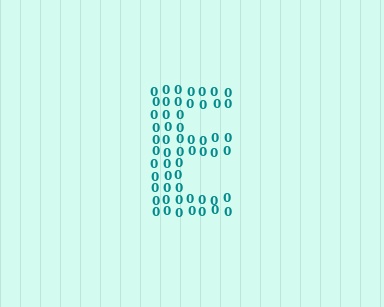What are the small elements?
The small elements are digit 0's.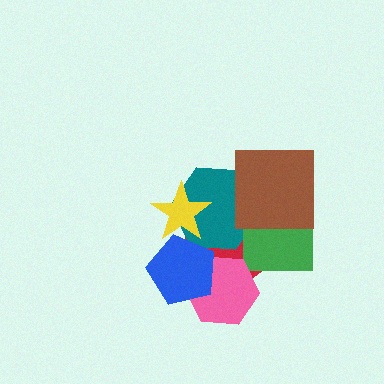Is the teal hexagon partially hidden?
Yes, it is partially covered by another shape.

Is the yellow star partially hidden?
Yes, it is partially covered by another shape.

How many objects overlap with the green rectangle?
2 objects overlap with the green rectangle.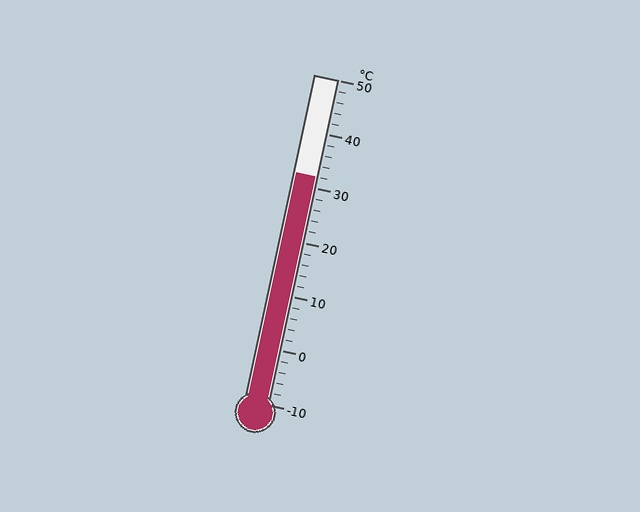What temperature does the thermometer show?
The thermometer shows approximately 32°C.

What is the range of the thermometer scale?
The thermometer scale ranges from -10°C to 50°C.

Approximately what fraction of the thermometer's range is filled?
The thermometer is filled to approximately 70% of its range.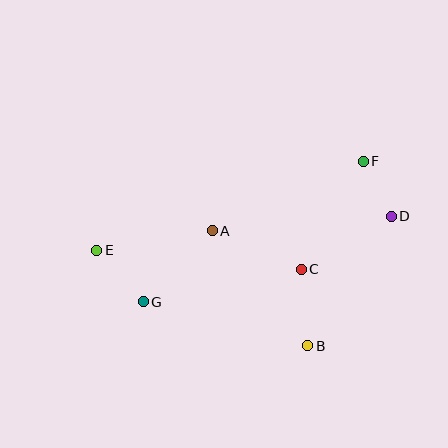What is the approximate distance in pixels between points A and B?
The distance between A and B is approximately 149 pixels.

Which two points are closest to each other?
Points D and F are closest to each other.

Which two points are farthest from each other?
Points D and E are farthest from each other.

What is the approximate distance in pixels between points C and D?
The distance between C and D is approximately 105 pixels.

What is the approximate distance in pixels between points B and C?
The distance between B and C is approximately 77 pixels.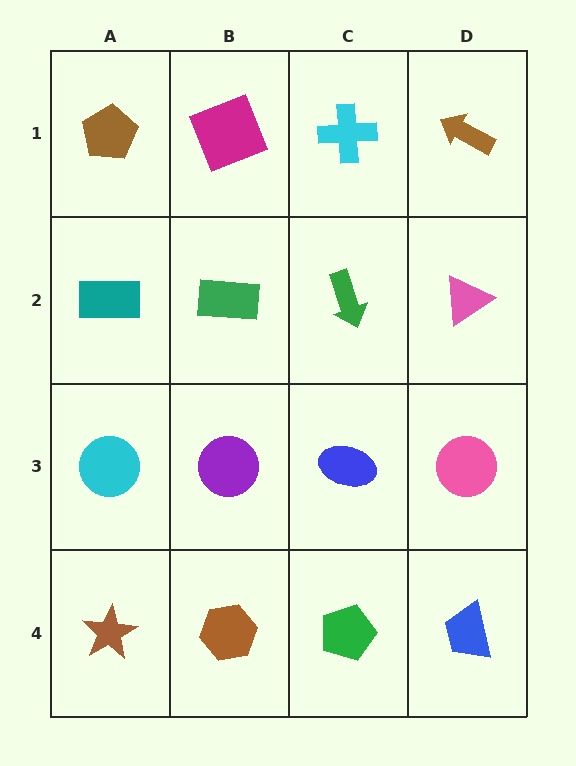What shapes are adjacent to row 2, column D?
A brown arrow (row 1, column D), a pink circle (row 3, column D), a green arrow (row 2, column C).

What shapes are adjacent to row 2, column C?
A cyan cross (row 1, column C), a blue ellipse (row 3, column C), a green rectangle (row 2, column B), a pink triangle (row 2, column D).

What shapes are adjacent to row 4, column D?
A pink circle (row 3, column D), a green pentagon (row 4, column C).